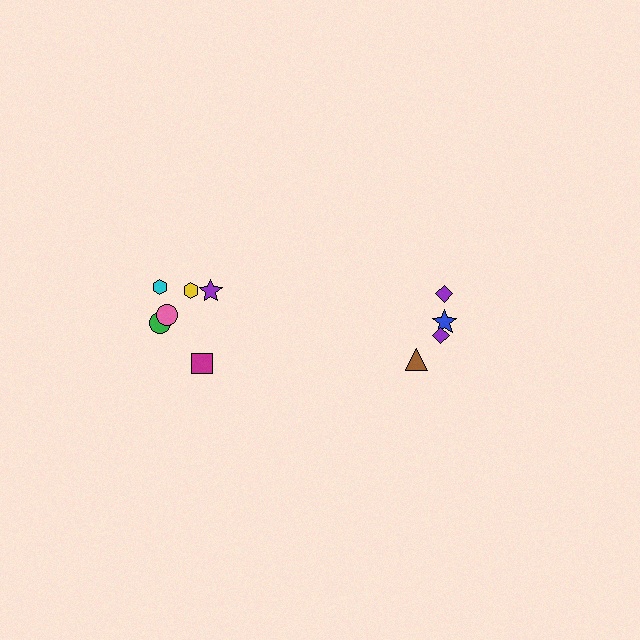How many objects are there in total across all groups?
There are 10 objects.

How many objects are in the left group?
There are 6 objects.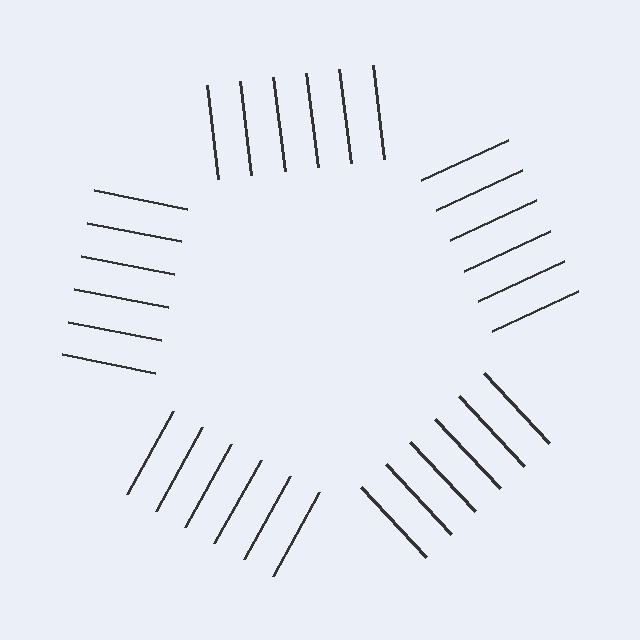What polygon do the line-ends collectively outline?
An illusory pentagon — the line segments terminate on its edges but no continuous stroke is drawn.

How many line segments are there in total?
30 — 6 along each of the 5 edges.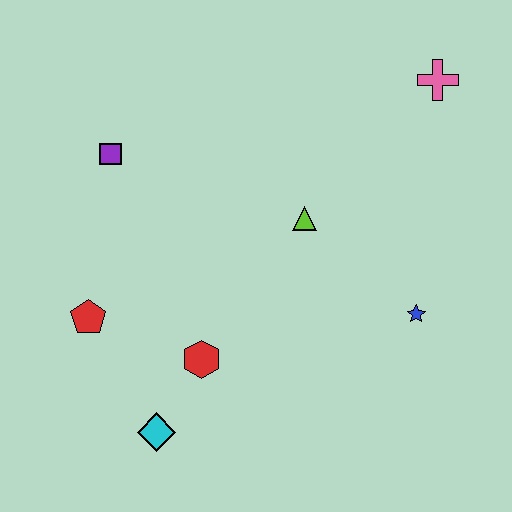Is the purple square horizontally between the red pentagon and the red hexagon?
Yes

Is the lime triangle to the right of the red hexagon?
Yes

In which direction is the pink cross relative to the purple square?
The pink cross is to the right of the purple square.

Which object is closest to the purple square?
The red pentagon is closest to the purple square.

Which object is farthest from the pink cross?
The cyan diamond is farthest from the pink cross.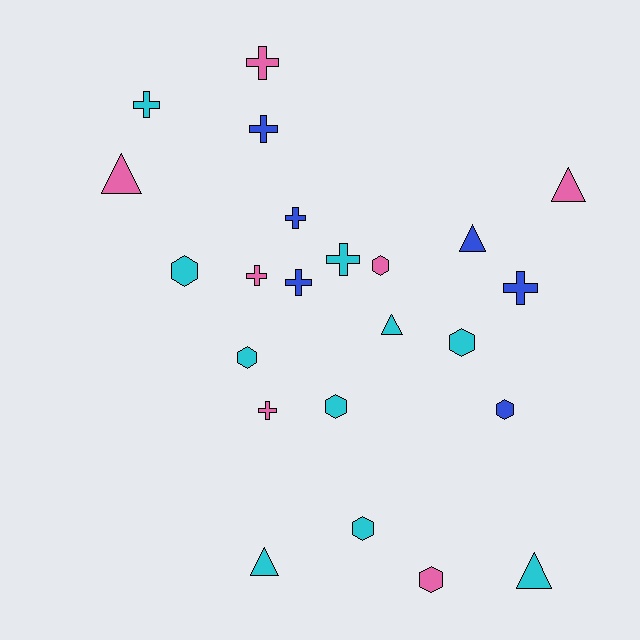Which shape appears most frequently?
Cross, with 9 objects.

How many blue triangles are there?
There is 1 blue triangle.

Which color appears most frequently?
Cyan, with 10 objects.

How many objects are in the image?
There are 23 objects.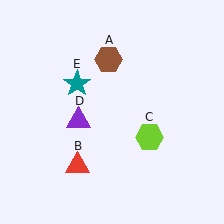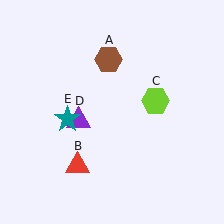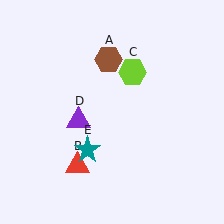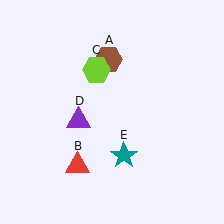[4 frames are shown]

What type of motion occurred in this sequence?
The lime hexagon (object C), teal star (object E) rotated counterclockwise around the center of the scene.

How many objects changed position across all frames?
2 objects changed position: lime hexagon (object C), teal star (object E).